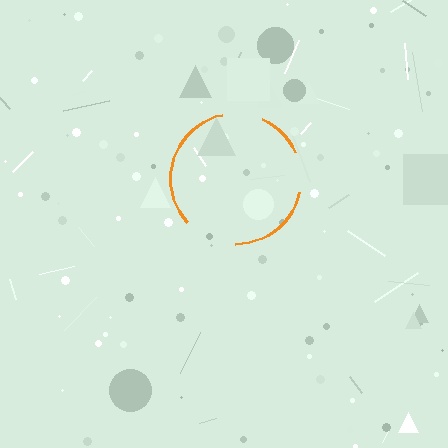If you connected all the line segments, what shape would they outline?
They would outline a circle.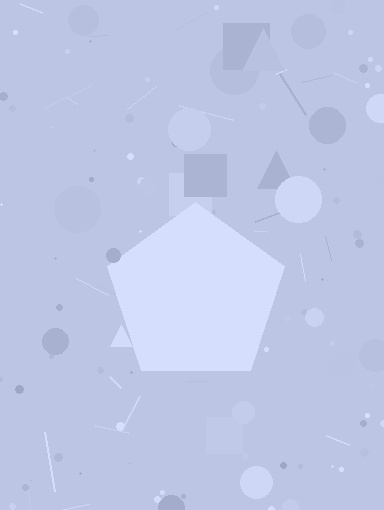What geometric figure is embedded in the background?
A pentagon is embedded in the background.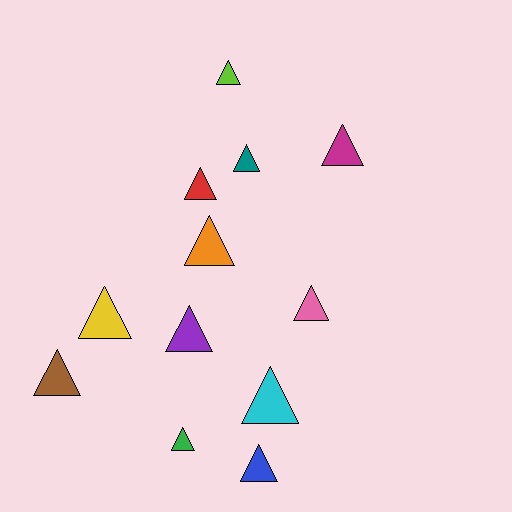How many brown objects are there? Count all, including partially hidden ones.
There is 1 brown object.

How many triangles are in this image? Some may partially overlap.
There are 12 triangles.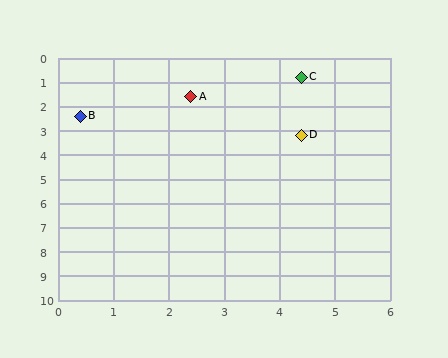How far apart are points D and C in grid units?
Points D and C are about 2.4 grid units apart.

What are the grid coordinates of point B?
Point B is at approximately (0.4, 2.4).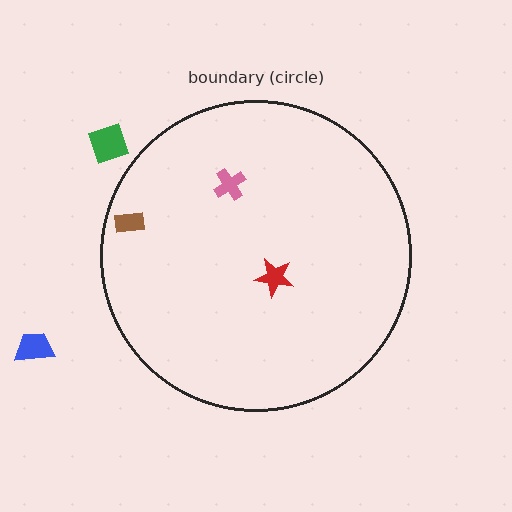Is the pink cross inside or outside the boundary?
Inside.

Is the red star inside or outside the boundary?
Inside.